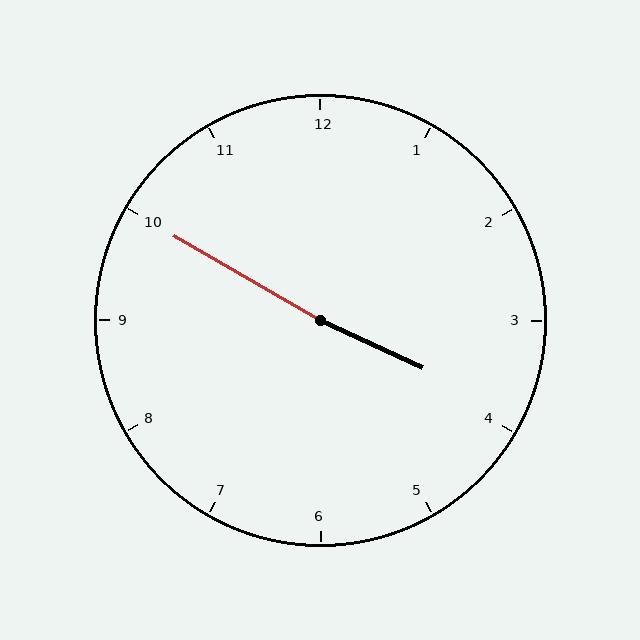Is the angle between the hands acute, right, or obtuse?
It is obtuse.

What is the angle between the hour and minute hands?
Approximately 175 degrees.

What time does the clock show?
3:50.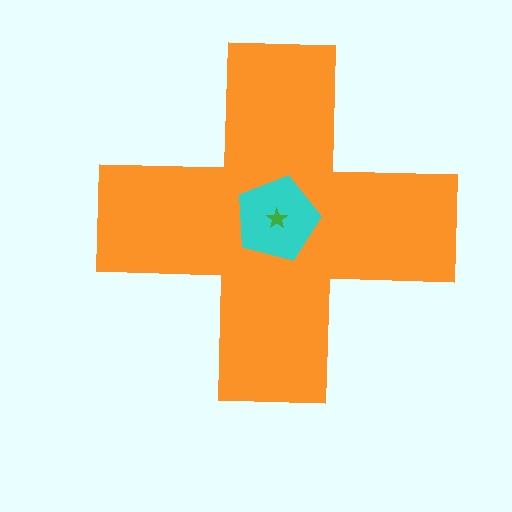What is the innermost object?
The green star.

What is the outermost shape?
The orange cross.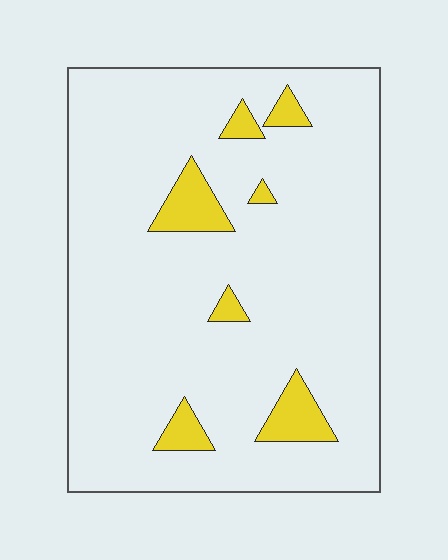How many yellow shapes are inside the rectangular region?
7.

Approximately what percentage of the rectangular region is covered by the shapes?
Approximately 10%.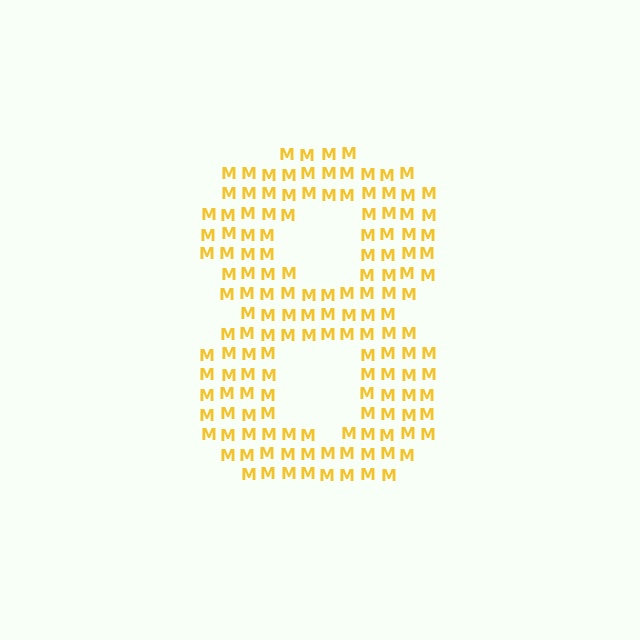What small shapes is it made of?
It is made of small letter M's.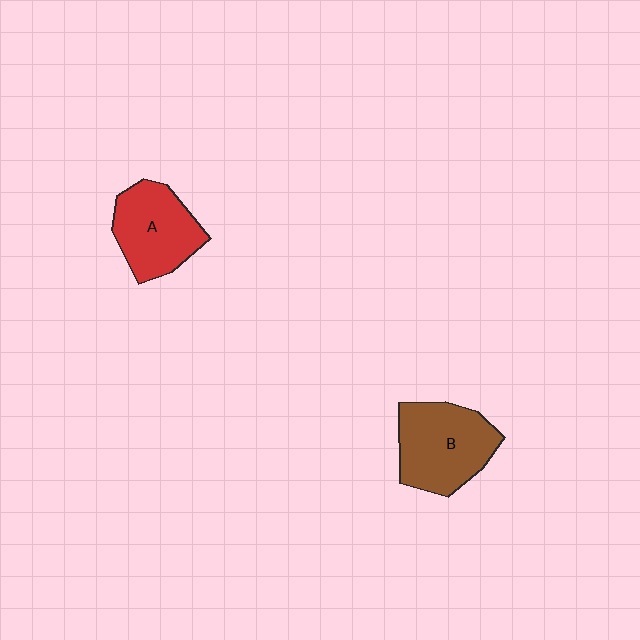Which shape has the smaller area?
Shape A (red).